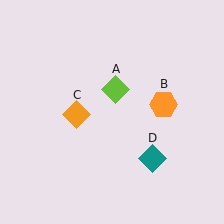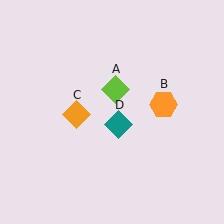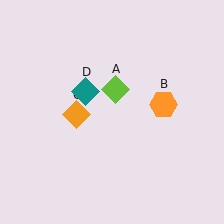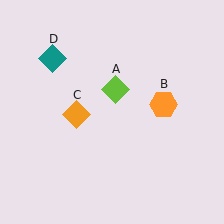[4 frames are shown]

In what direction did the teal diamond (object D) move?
The teal diamond (object D) moved up and to the left.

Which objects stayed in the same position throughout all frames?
Lime diamond (object A) and orange hexagon (object B) and orange diamond (object C) remained stationary.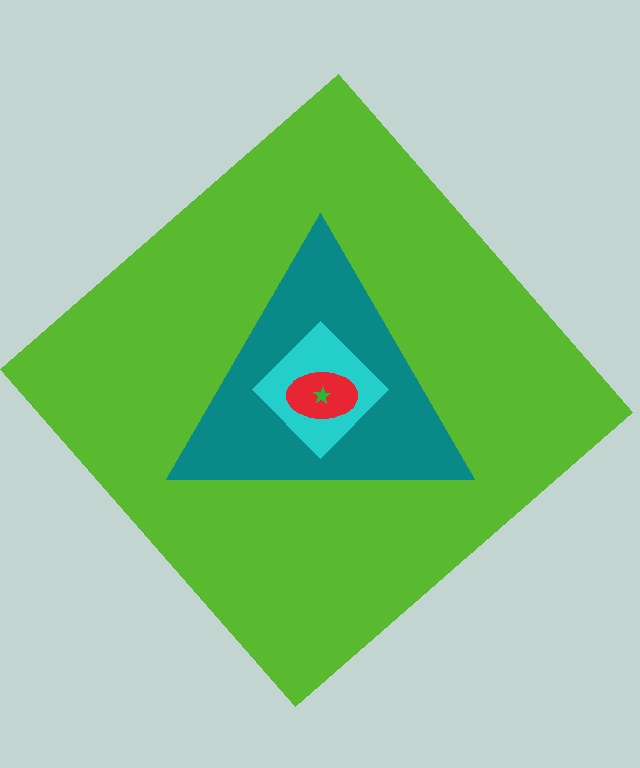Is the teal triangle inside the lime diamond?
Yes.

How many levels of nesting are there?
5.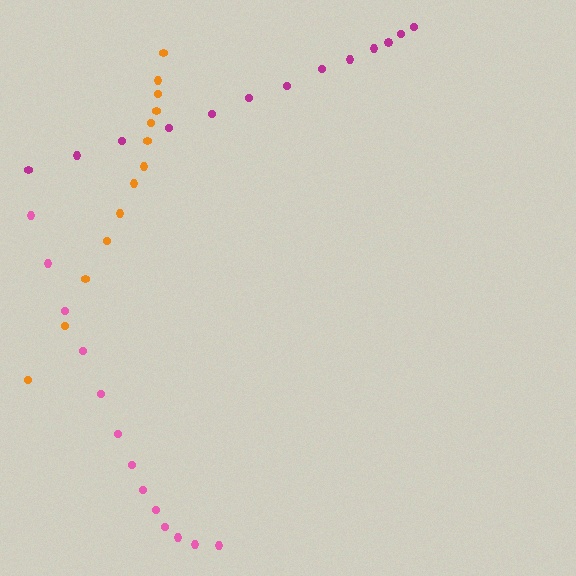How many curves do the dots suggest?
There are 3 distinct paths.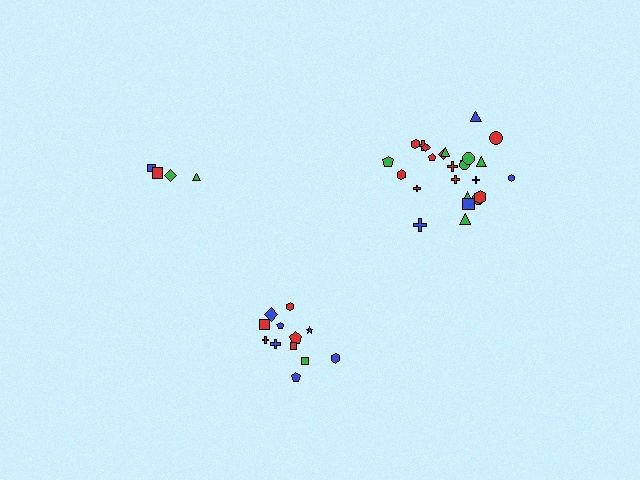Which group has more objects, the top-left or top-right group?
The top-right group.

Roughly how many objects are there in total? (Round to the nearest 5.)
Roughly 40 objects in total.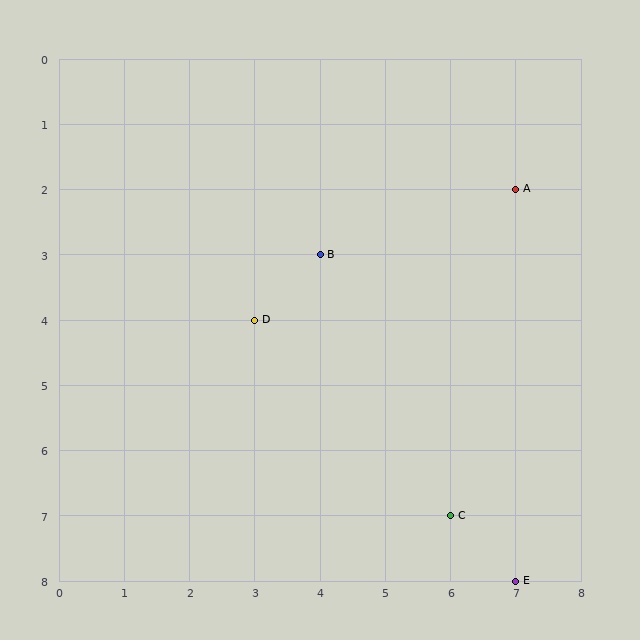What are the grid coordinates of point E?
Point E is at grid coordinates (7, 8).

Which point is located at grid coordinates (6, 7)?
Point C is at (6, 7).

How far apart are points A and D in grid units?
Points A and D are 4 columns and 2 rows apart (about 4.5 grid units diagonally).